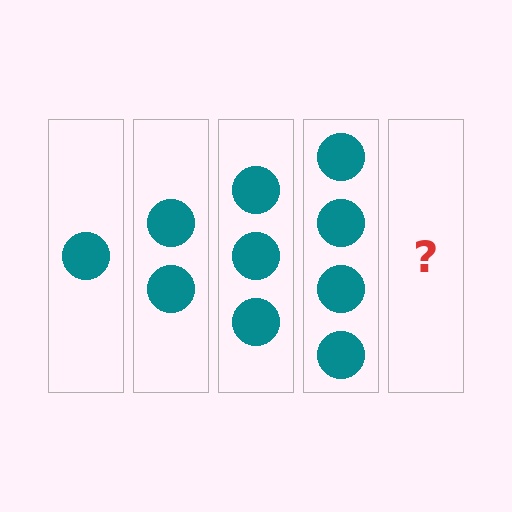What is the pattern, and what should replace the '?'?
The pattern is that each step adds one more circle. The '?' should be 5 circles.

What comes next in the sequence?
The next element should be 5 circles.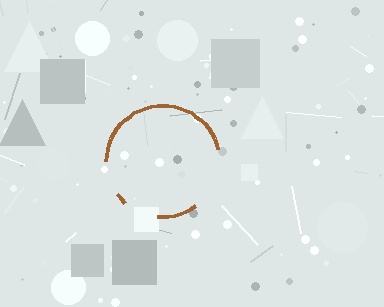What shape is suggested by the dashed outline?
The dashed outline suggests a circle.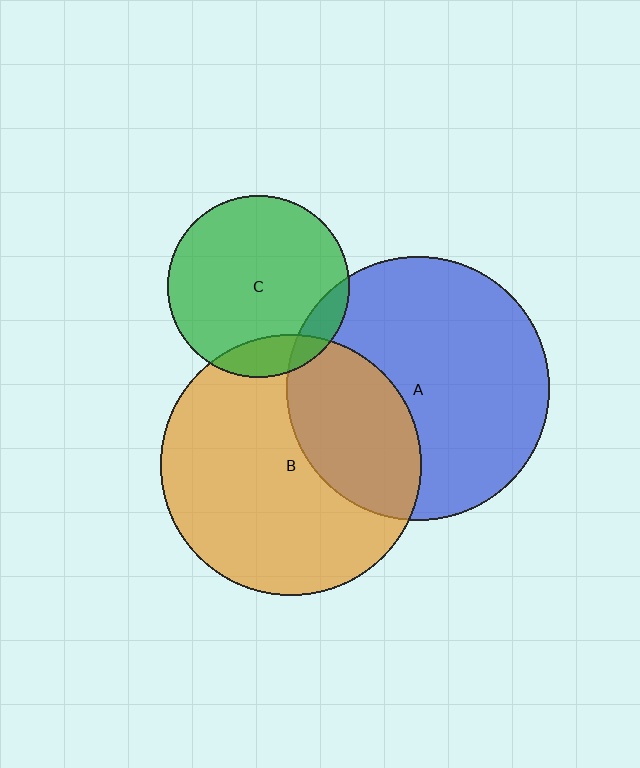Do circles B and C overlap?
Yes.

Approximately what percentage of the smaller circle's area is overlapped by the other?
Approximately 15%.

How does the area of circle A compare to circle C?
Approximately 2.1 times.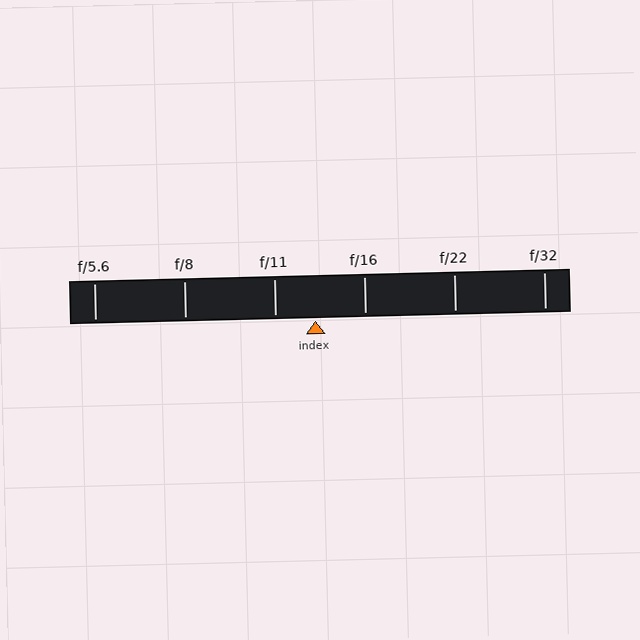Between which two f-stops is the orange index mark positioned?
The index mark is between f/11 and f/16.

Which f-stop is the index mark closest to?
The index mark is closest to f/11.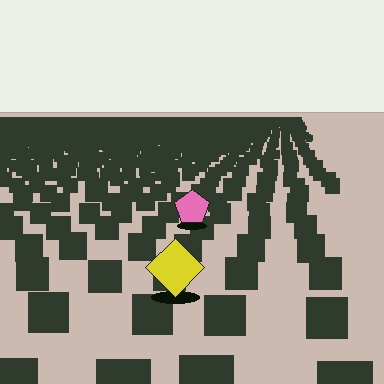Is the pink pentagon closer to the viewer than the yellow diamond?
No. The yellow diamond is closer — you can tell from the texture gradient: the ground texture is coarser near it.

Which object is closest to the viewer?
The yellow diamond is closest. The texture marks near it are larger and more spread out.